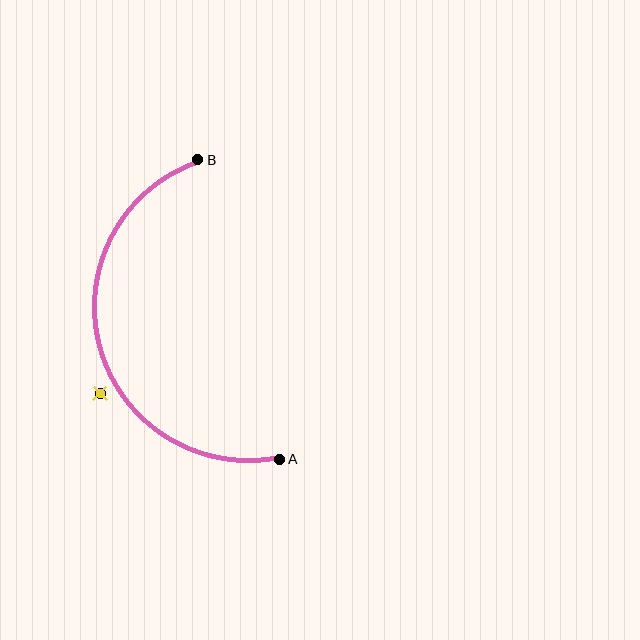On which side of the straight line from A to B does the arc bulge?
The arc bulges to the left of the straight line connecting A and B.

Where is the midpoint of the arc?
The arc midpoint is the point on the curve farthest from the straight line joining A and B. It sits to the left of that line.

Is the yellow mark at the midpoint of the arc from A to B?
No — the yellow mark does not lie on the arc at all. It sits slightly outside the curve.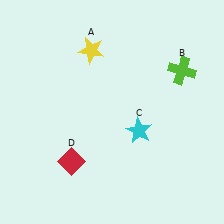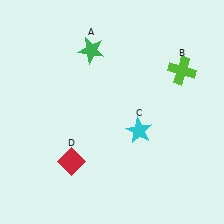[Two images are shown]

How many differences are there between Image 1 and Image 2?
There is 1 difference between the two images.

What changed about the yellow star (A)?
In Image 1, A is yellow. In Image 2, it changed to green.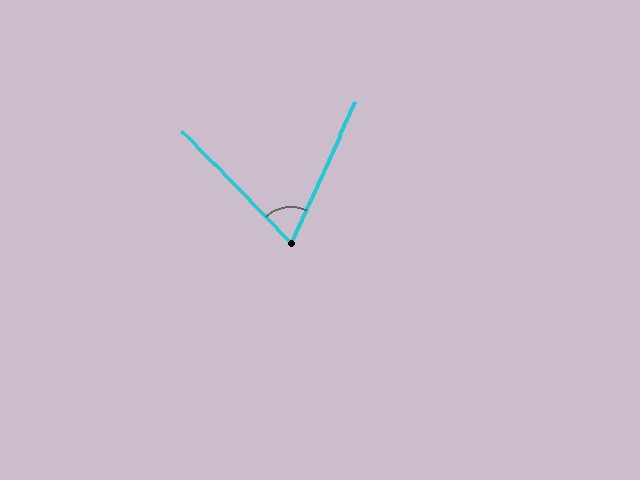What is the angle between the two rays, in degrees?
Approximately 68 degrees.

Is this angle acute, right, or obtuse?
It is acute.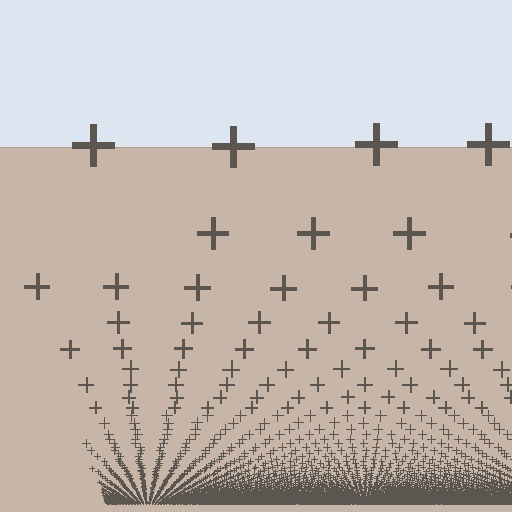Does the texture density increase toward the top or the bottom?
Density increases toward the bottom.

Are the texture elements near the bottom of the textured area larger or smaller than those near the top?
Smaller. The gradient is inverted — elements near the bottom are smaller and denser.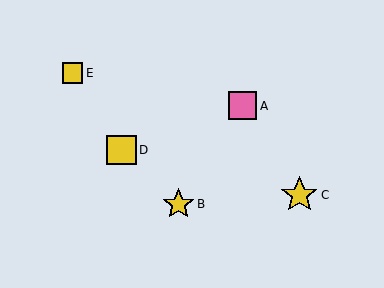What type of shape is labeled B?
Shape B is a yellow star.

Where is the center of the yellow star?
The center of the yellow star is at (299, 195).